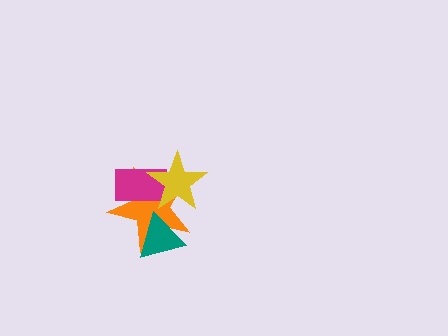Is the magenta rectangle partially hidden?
Yes, it is partially covered by another shape.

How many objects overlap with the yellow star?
2 objects overlap with the yellow star.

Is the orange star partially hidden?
Yes, it is partially covered by another shape.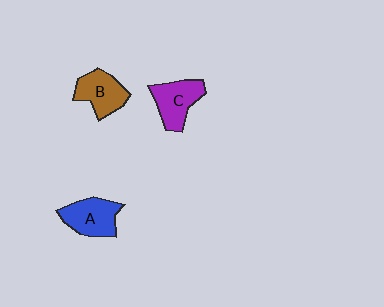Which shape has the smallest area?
Shape B (brown).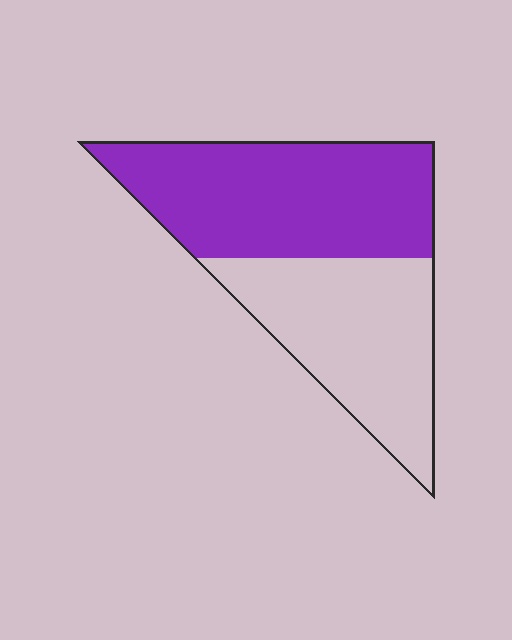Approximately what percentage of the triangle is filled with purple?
Approximately 55%.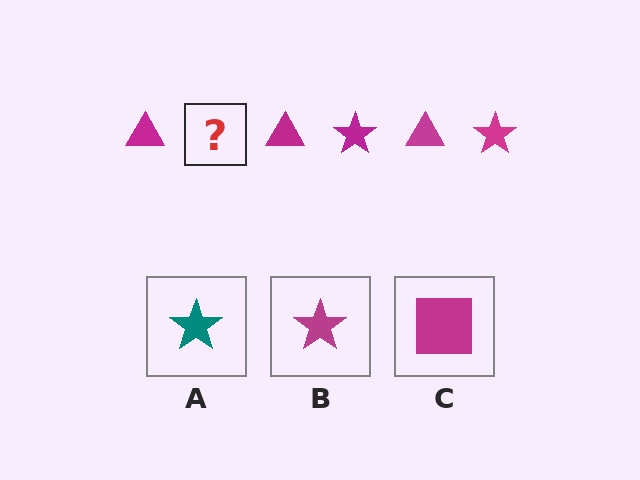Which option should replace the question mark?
Option B.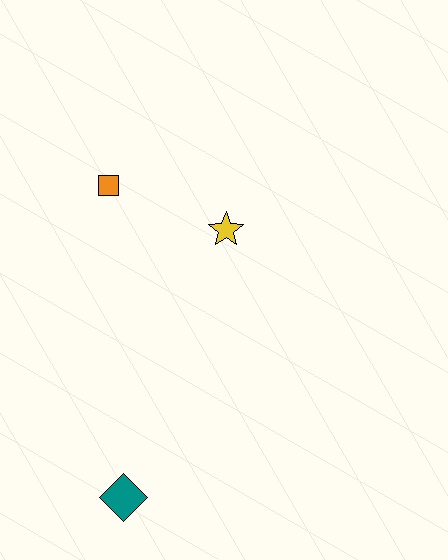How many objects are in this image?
There are 3 objects.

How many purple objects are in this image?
There are no purple objects.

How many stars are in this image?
There is 1 star.